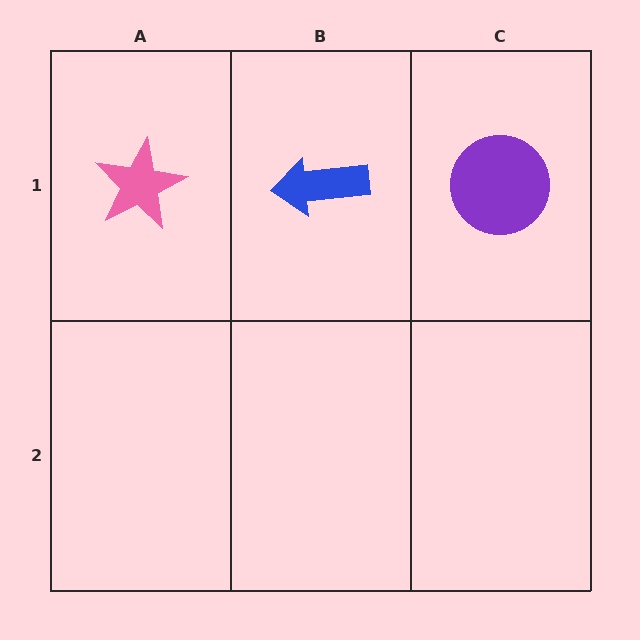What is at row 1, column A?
A pink star.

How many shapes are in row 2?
0 shapes.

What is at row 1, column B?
A blue arrow.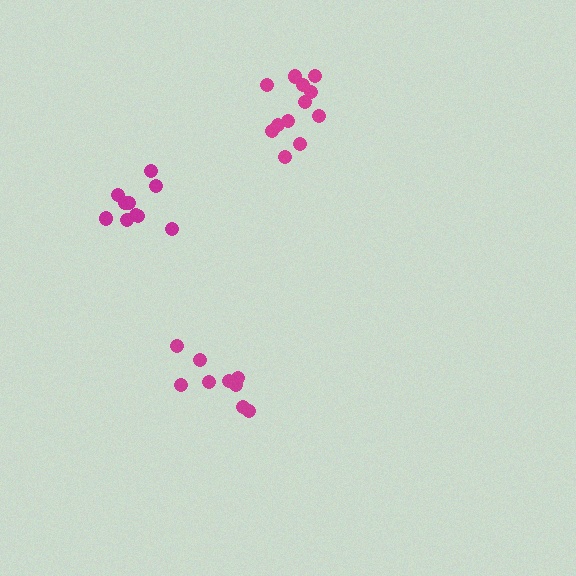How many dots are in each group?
Group 1: 9 dots, Group 2: 12 dots, Group 3: 10 dots (31 total).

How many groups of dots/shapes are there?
There are 3 groups.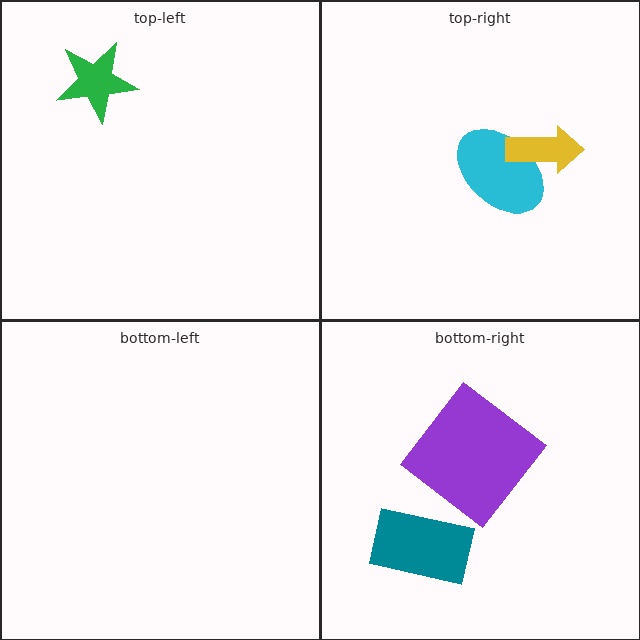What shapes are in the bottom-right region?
The purple diamond, the teal rectangle.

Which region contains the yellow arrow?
The top-right region.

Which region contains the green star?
The top-left region.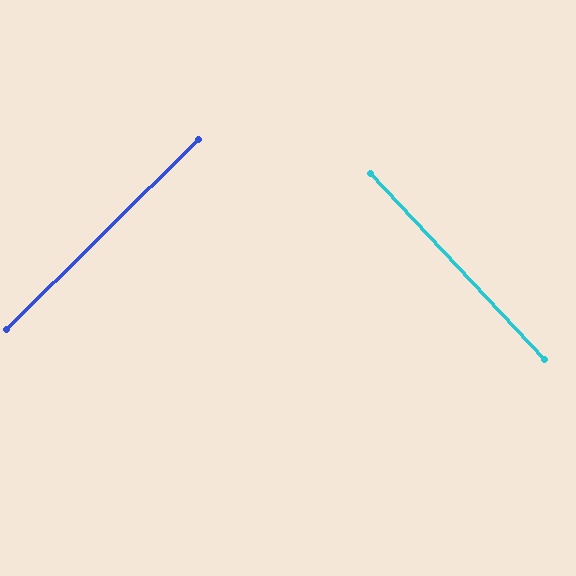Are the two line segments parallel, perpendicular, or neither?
Perpendicular — they meet at approximately 88°.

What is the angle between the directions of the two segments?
Approximately 88 degrees.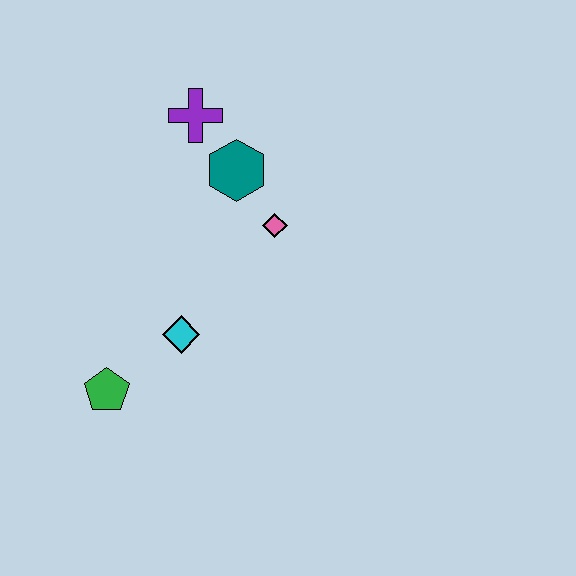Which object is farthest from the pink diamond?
The green pentagon is farthest from the pink diamond.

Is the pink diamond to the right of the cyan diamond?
Yes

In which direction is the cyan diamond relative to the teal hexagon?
The cyan diamond is below the teal hexagon.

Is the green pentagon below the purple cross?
Yes